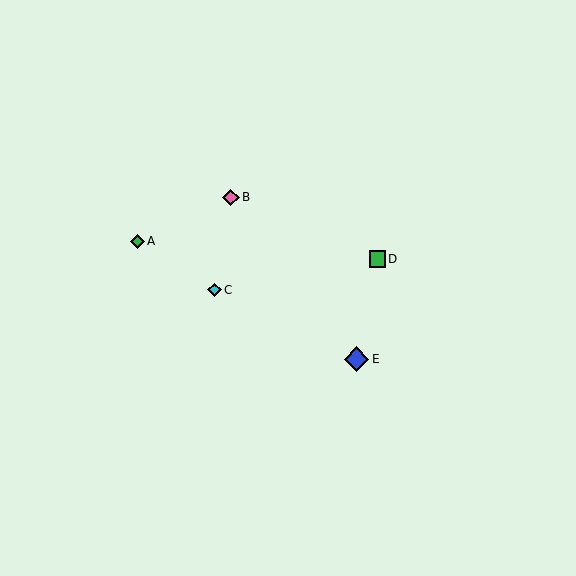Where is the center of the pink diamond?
The center of the pink diamond is at (231, 197).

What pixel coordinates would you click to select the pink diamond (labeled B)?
Click at (231, 197) to select the pink diamond B.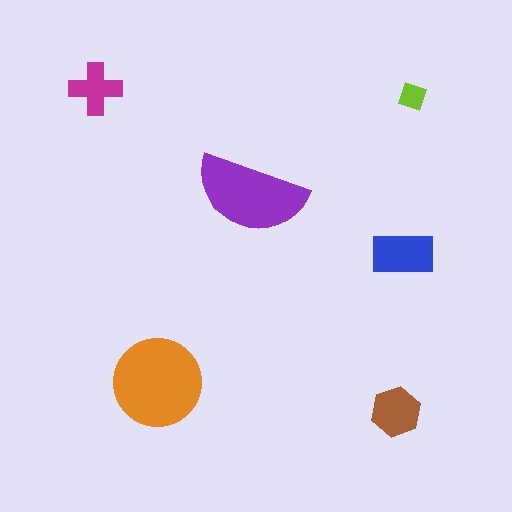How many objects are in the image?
There are 6 objects in the image.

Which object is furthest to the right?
The lime diamond is rightmost.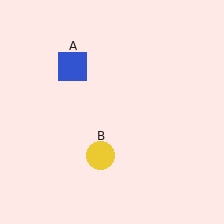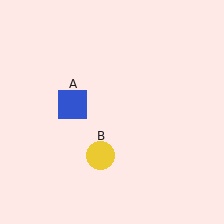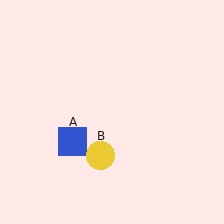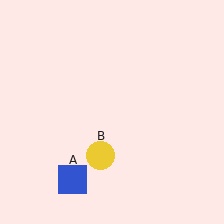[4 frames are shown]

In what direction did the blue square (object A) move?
The blue square (object A) moved down.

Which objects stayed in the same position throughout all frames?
Yellow circle (object B) remained stationary.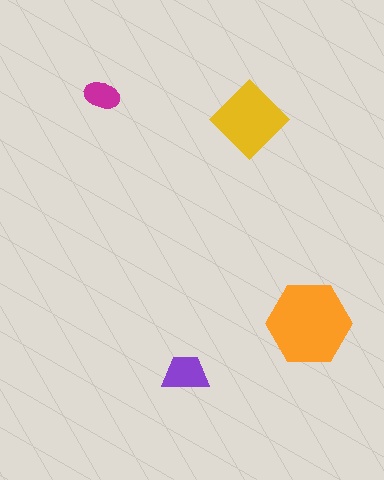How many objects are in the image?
There are 4 objects in the image.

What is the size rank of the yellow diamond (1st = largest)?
2nd.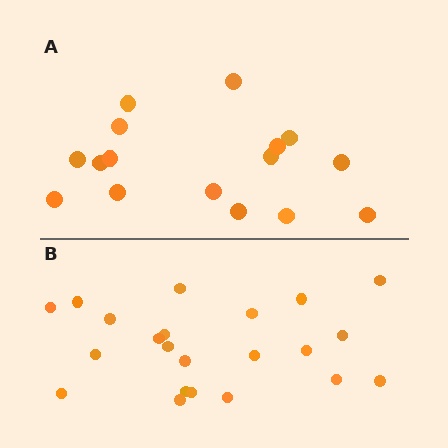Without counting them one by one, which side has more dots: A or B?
Region B (the bottom region) has more dots.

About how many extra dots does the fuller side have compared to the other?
Region B has about 6 more dots than region A.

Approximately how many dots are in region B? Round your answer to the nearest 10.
About 20 dots. (The exact count is 22, which rounds to 20.)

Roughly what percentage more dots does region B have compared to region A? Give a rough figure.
About 40% more.